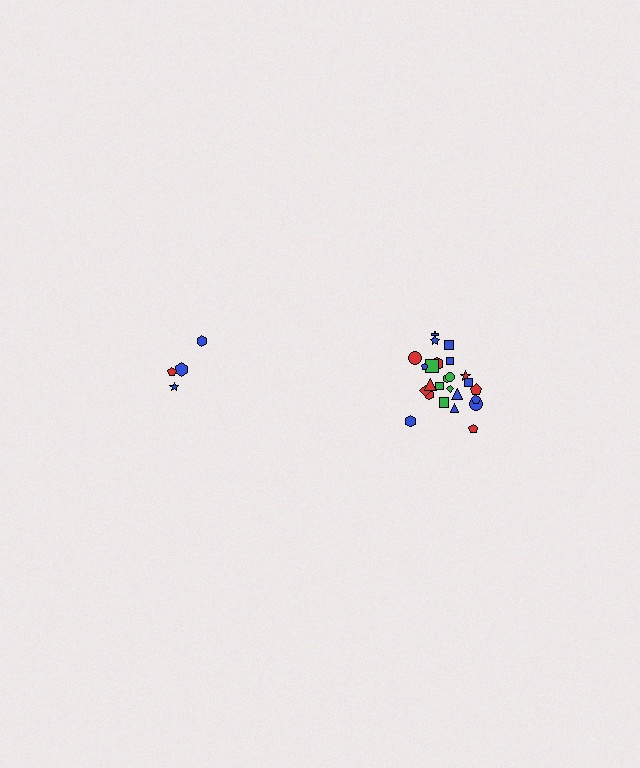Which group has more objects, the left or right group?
The right group.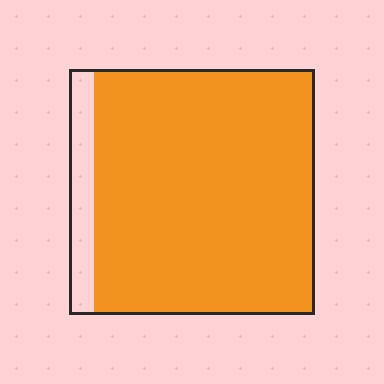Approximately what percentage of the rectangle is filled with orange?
Approximately 90%.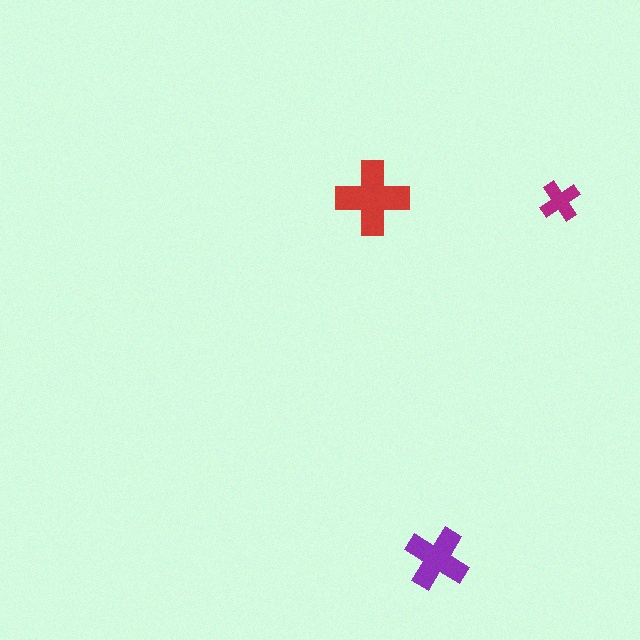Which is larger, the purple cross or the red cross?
The red one.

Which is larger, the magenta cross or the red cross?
The red one.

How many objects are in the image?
There are 3 objects in the image.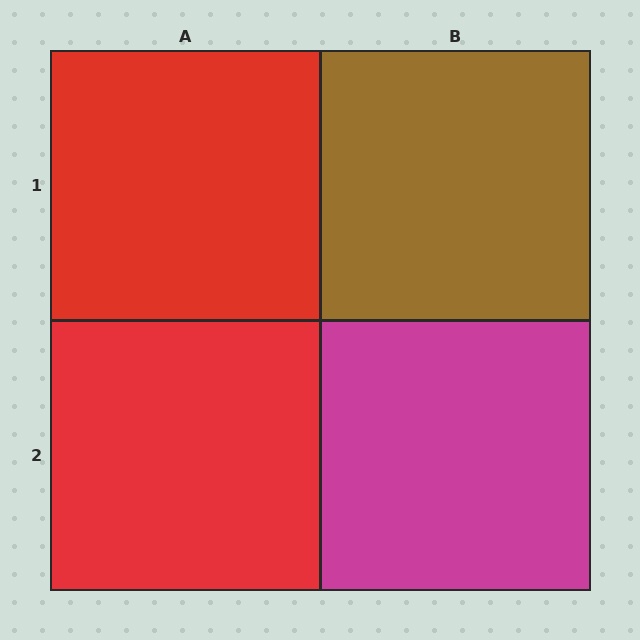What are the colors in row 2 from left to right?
Red, magenta.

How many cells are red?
2 cells are red.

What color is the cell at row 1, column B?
Brown.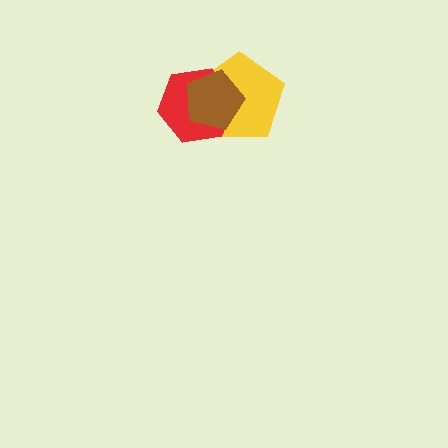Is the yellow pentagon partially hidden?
Yes, it is partially covered by another shape.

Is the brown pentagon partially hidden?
No, no other shape covers it.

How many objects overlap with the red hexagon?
2 objects overlap with the red hexagon.